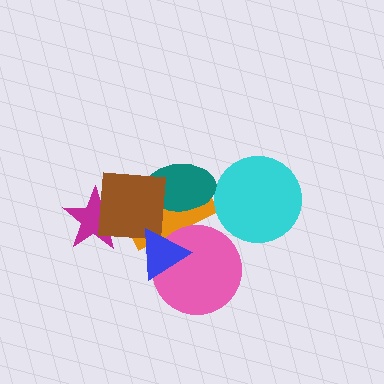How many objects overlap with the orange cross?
4 objects overlap with the orange cross.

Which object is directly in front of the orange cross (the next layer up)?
The teal ellipse is directly in front of the orange cross.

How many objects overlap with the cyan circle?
0 objects overlap with the cyan circle.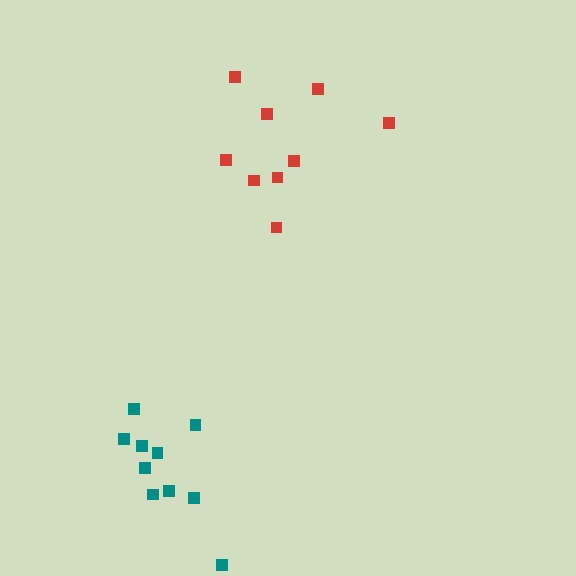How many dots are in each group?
Group 1: 10 dots, Group 2: 9 dots (19 total).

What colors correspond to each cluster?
The clusters are colored: teal, red.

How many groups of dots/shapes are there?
There are 2 groups.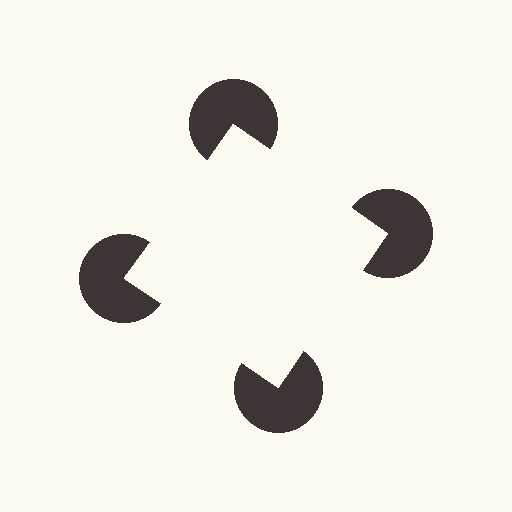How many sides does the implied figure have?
4 sides.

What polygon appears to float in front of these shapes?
An illusory square — its edges are inferred from the aligned wedge cuts in the pac-man discs, not physically drawn.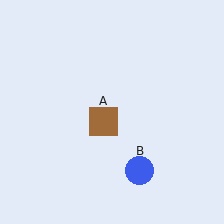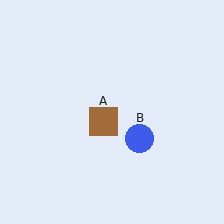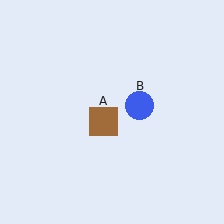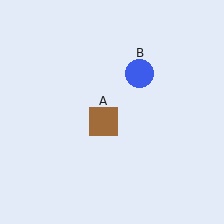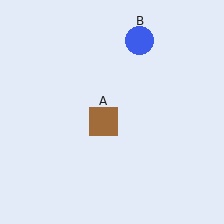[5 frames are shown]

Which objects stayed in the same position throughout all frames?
Brown square (object A) remained stationary.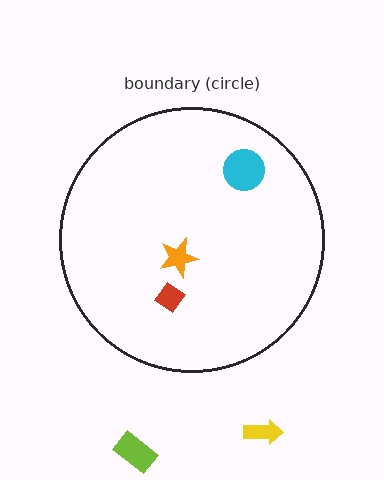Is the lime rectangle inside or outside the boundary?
Outside.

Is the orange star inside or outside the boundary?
Inside.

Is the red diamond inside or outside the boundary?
Inside.